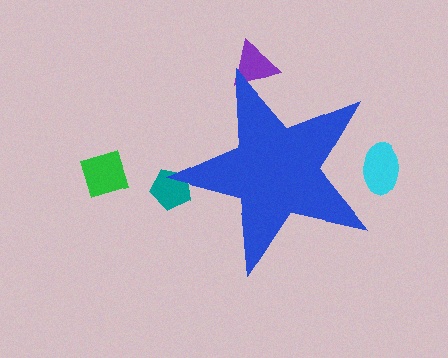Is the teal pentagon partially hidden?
Yes, the teal pentagon is partially hidden behind the blue star.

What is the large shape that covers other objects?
A blue star.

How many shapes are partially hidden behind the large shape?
3 shapes are partially hidden.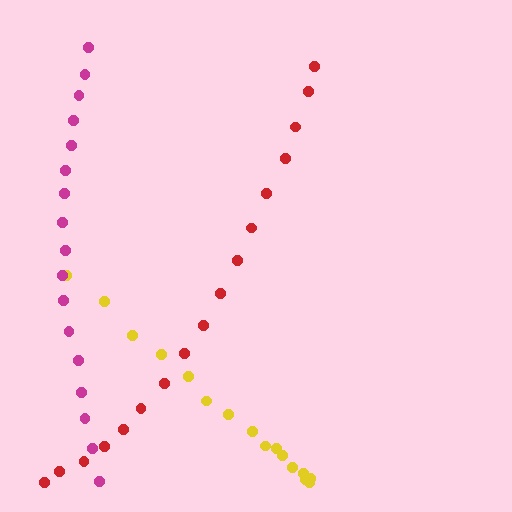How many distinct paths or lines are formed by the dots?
There are 3 distinct paths.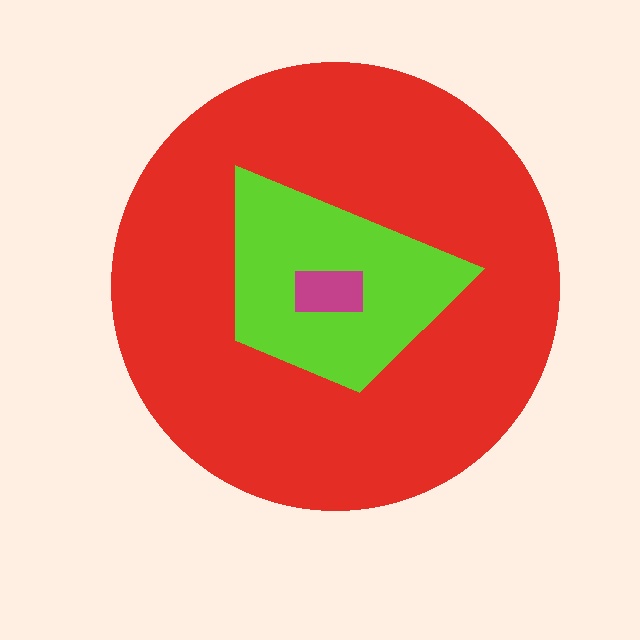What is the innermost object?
The magenta rectangle.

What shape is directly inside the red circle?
The lime trapezoid.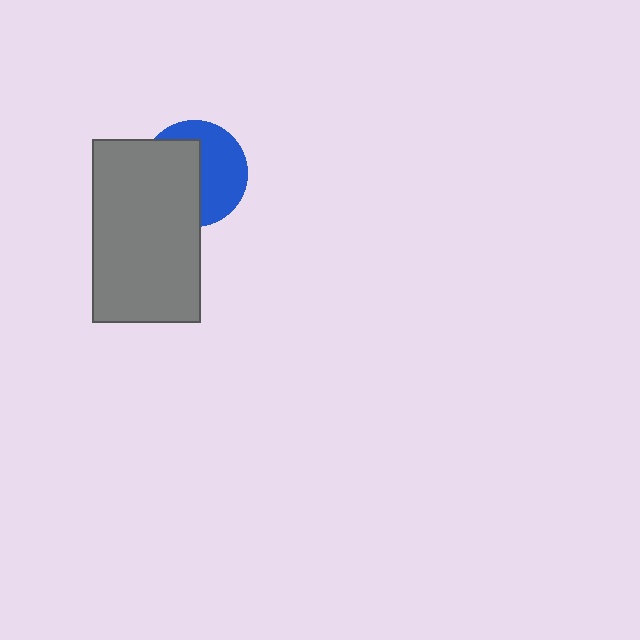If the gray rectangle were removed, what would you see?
You would see the complete blue circle.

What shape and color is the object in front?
The object in front is a gray rectangle.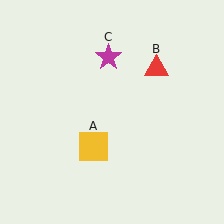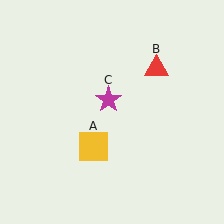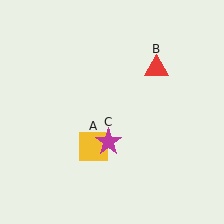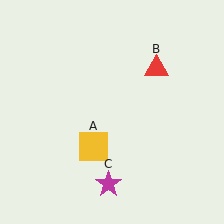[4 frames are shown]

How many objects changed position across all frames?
1 object changed position: magenta star (object C).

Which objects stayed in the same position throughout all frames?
Yellow square (object A) and red triangle (object B) remained stationary.